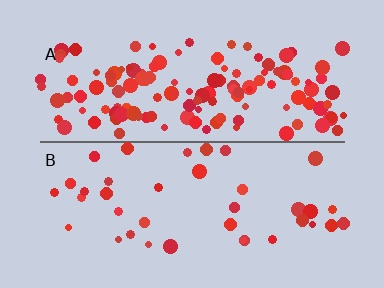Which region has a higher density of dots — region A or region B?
A (the top).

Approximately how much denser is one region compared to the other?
Approximately 3.4× — region A over region B.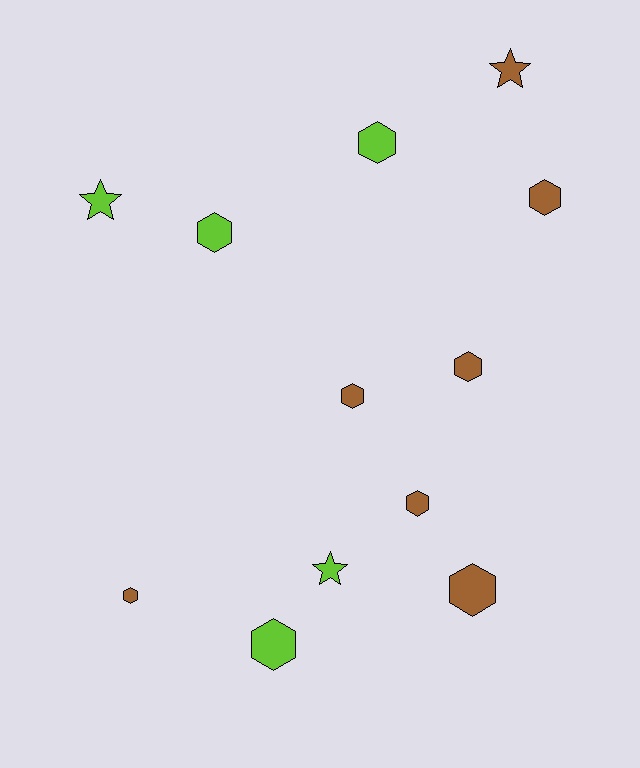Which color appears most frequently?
Brown, with 7 objects.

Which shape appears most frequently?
Hexagon, with 9 objects.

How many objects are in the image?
There are 12 objects.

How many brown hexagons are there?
There are 6 brown hexagons.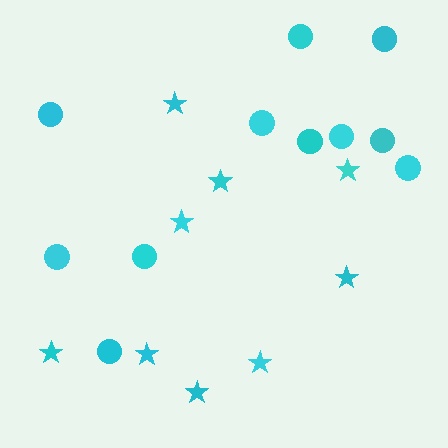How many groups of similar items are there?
There are 2 groups: one group of circles (11) and one group of stars (9).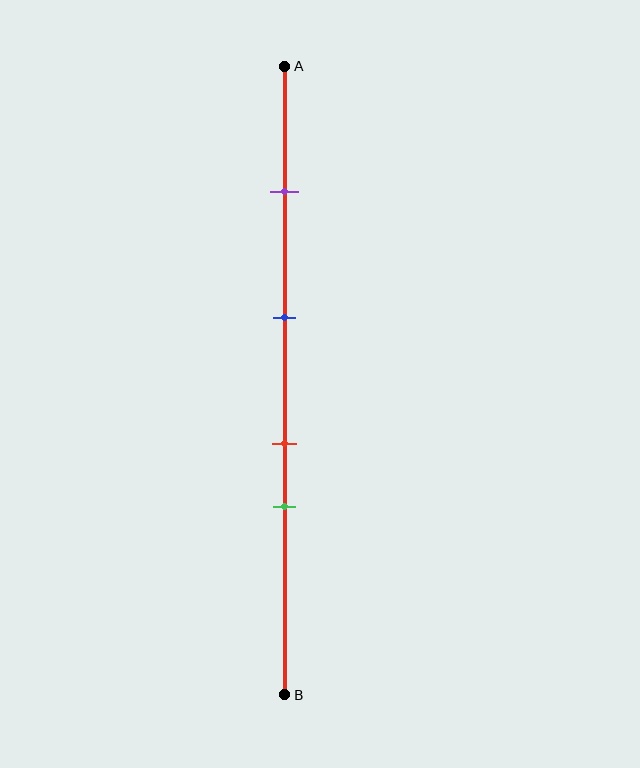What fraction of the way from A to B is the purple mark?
The purple mark is approximately 20% (0.2) of the way from A to B.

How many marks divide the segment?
There are 4 marks dividing the segment.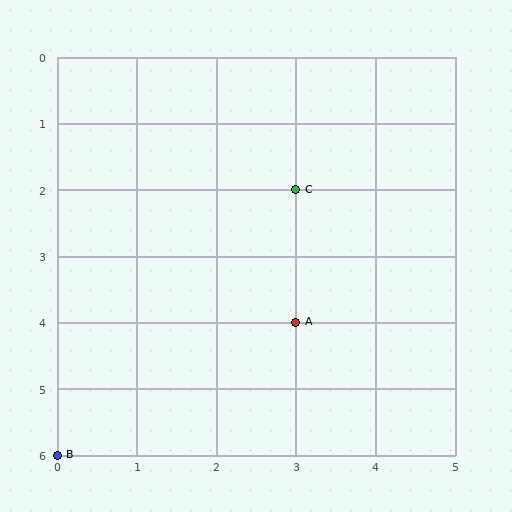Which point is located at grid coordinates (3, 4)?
Point A is at (3, 4).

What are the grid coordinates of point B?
Point B is at grid coordinates (0, 6).